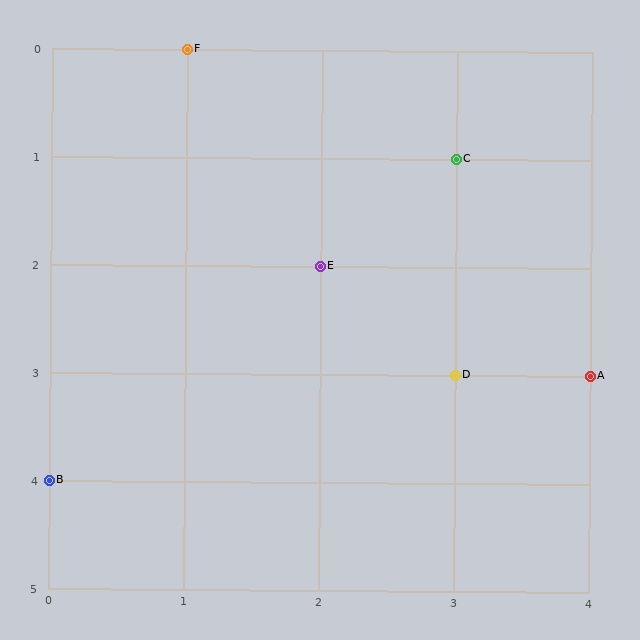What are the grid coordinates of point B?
Point B is at grid coordinates (0, 4).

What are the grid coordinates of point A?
Point A is at grid coordinates (4, 3).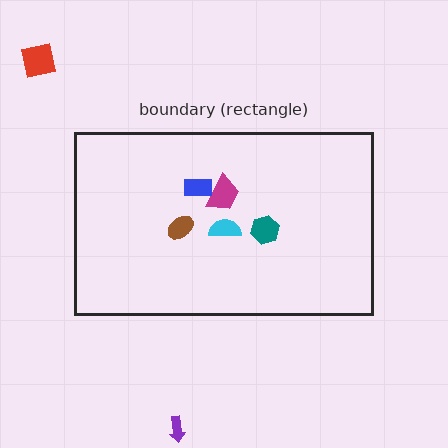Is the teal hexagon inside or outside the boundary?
Inside.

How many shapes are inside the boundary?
5 inside, 2 outside.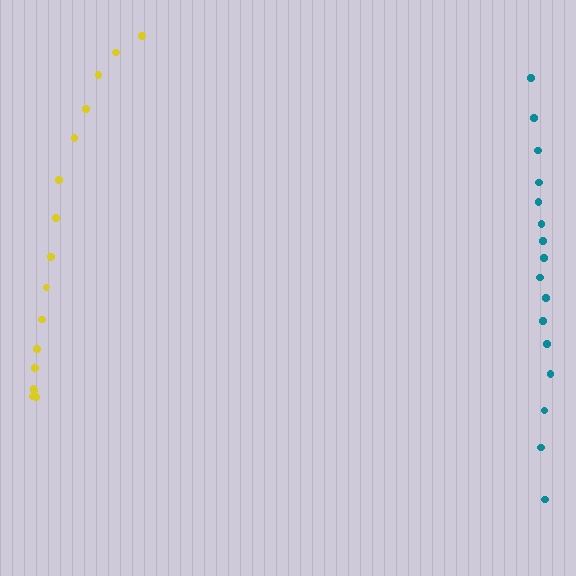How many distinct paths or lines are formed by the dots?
There are 2 distinct paths.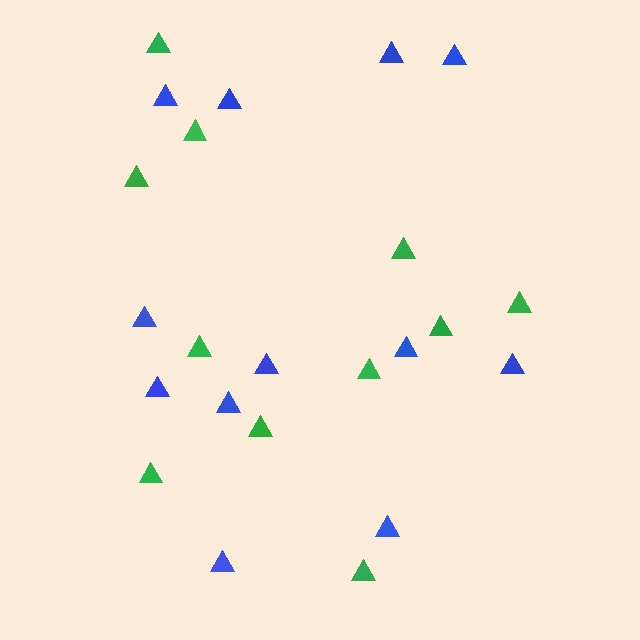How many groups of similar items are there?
There are 2 groups: one group of blue triangles (12) and one group of green triangles (11).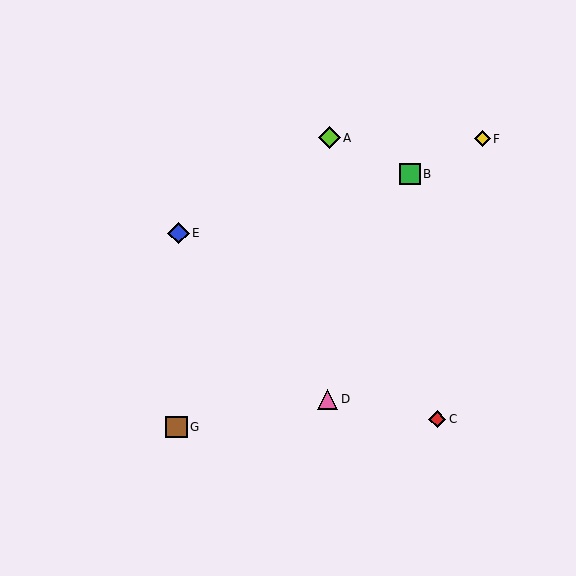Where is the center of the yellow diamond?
The center of the yellow diamond is at (482, 139).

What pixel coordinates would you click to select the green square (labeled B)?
Click at (410, 174) to select the green square B.